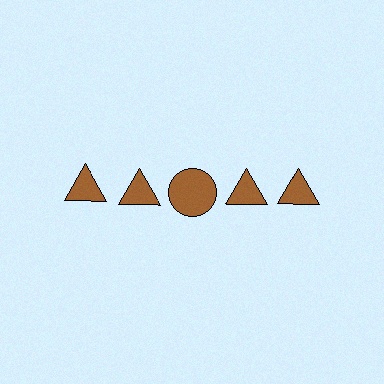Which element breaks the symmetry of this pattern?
The brown circle in the top row, center column breaks the symmetry. All other shapes are brown triangles.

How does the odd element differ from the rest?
It has a different shape: circle instead of triangle.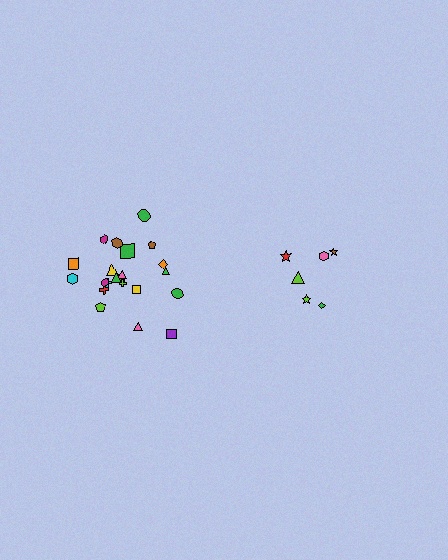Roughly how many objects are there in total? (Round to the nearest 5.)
Roughly 30 objects in total.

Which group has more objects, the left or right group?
The left group.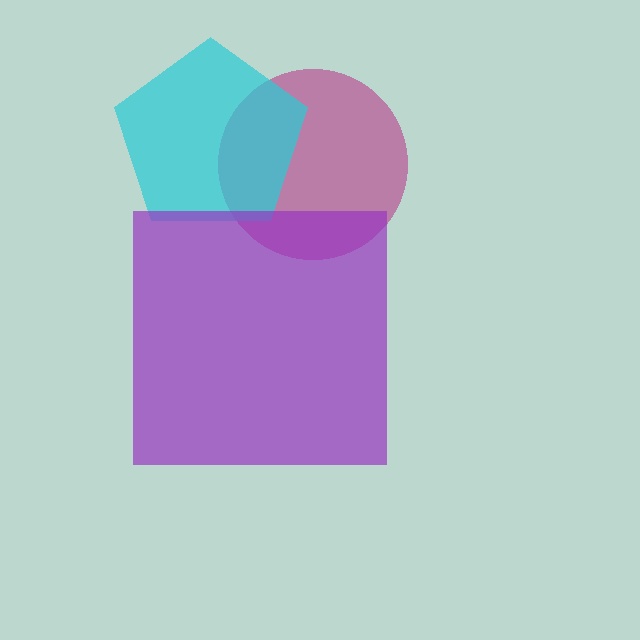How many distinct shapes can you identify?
There are 3 distinct shapes: a magenta circle, a cyan pentagon, a purple square.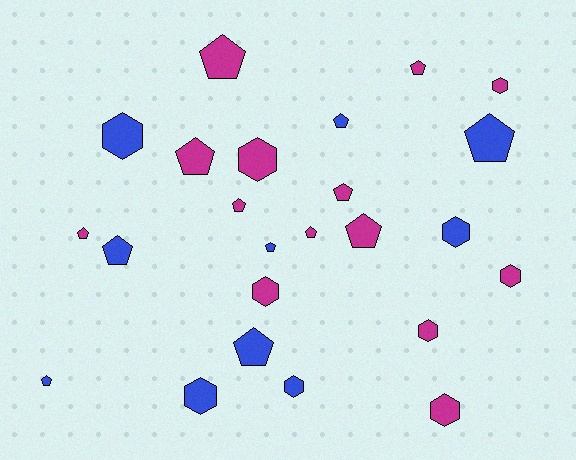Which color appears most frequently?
Magenta, with 14 objects.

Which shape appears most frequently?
Pentagon, with 14 objects.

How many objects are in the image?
There are 24 objects.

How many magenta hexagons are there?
There are 6 magenta hexagons.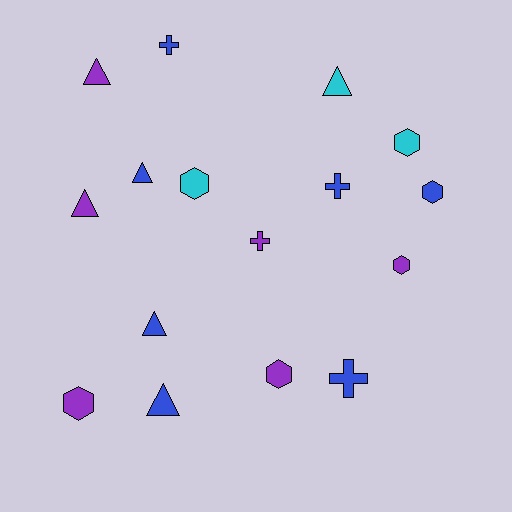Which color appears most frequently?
Blue, with 7 objects.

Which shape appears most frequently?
Triangle, with 6 objects.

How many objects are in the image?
There are 16 objects.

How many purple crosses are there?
There is 1 purple cross.